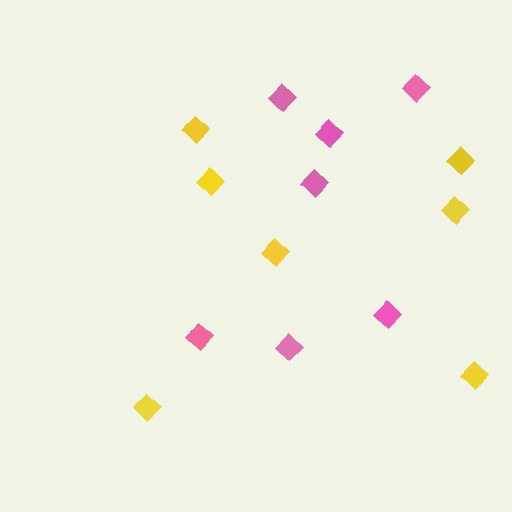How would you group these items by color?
There are 2 groups: one group of yellow diamonds (7) and one group of pink diamonds (7).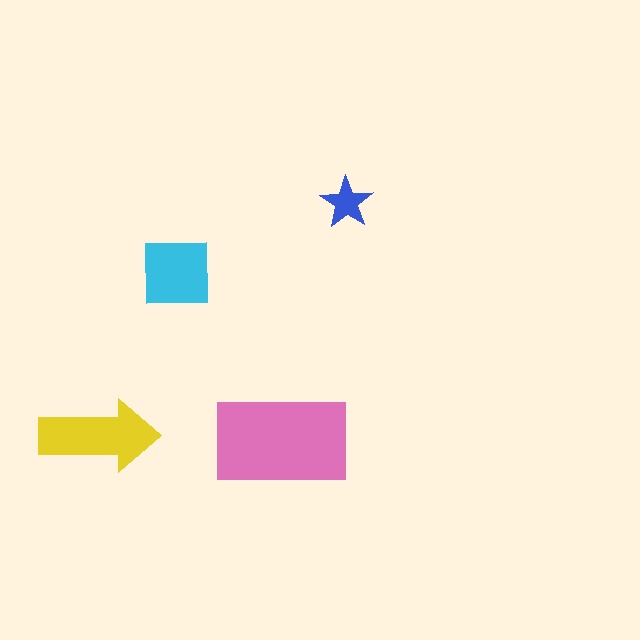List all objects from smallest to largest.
The blue star, the cyan square, the yellow arrow, the pink rectangle.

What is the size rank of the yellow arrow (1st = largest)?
2nd.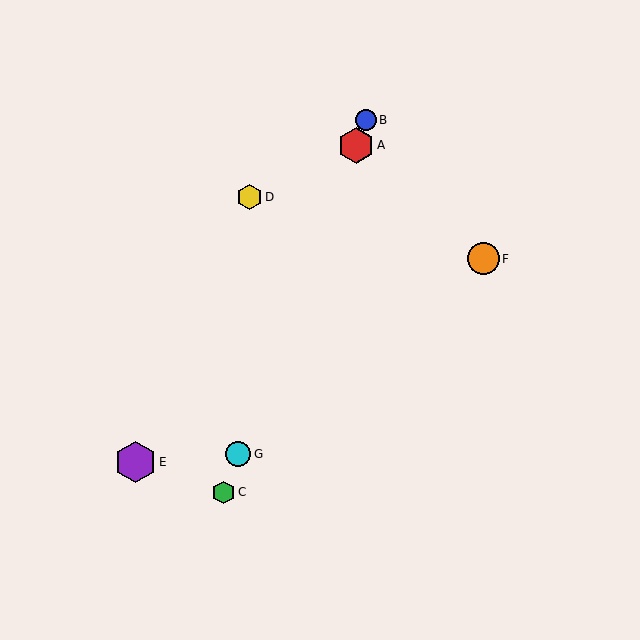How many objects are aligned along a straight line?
4 objects (A, B, C, G) are aligned along a straight line.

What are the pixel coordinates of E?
Object E is at (136, 462).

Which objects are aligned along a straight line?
Objects A, B, C, G are aligned along a straight line.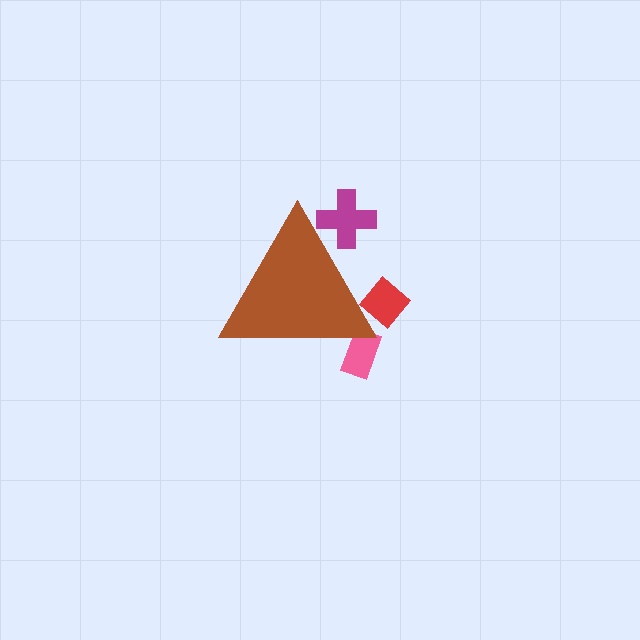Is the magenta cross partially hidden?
Yes, the magenta cross is partially hidden behind the brown triangle.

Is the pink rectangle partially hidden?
Yes, the pink rectangle is partially hidden behind the brown triangle.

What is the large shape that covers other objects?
A brown triangle.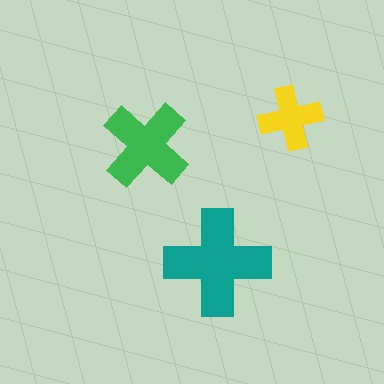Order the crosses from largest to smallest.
the teal one, the green one, the yellow one.